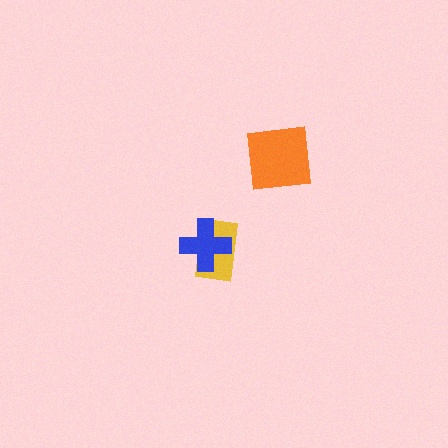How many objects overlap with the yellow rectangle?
1 object overlaps with the yellow rectangle.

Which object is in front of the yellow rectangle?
The blue cross is in front of the yellow rectangle.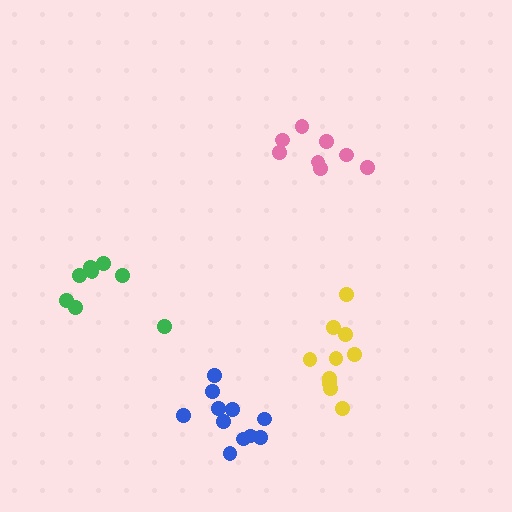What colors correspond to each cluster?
The clusters are colored: pink, green, blue, yellow.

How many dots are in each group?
Group 1: 8 dots, Group 2: 8 dots, Group 3: 11 dots, Group 4: 10 dots (37 total).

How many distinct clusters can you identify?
There are 4 distinct clusters.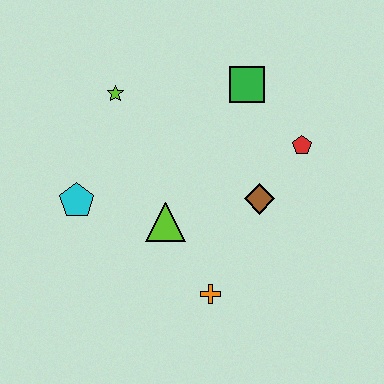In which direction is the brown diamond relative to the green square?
The brown diamond is below the green square.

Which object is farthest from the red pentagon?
The cyan pentagon is farthest from the red pentagon.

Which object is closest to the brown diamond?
The red pentagon is closest to the brown diamond.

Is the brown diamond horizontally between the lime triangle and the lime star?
No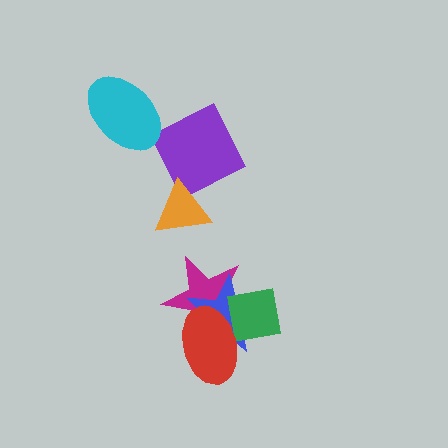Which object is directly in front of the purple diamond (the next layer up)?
The cyan ellipse is directly in front of the purple diamond.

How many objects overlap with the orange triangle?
1 object overlaps with the orange triangle.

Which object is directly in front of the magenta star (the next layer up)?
The blue star is directly in front of the magenta star.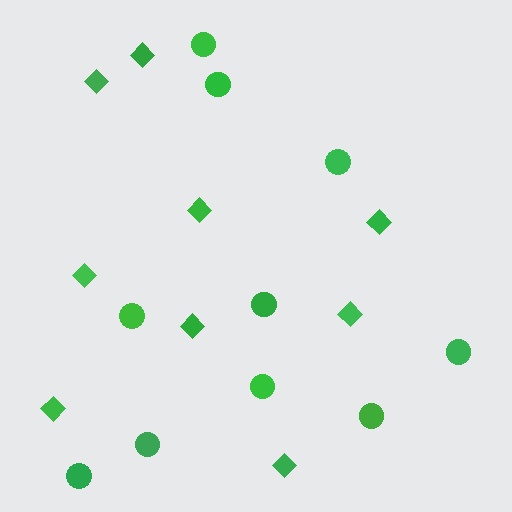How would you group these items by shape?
There are 2 groups: one group of diamonds (9) and one group of circles (10).